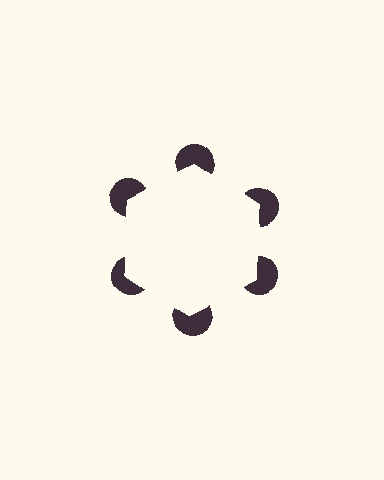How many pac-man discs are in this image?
There are 6 — one at each vertex of the illusory hexagon.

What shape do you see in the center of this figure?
An illusory hexagon — its edges are inferred from the aligned wedge cuts in the pac-man discs, not physically drawn.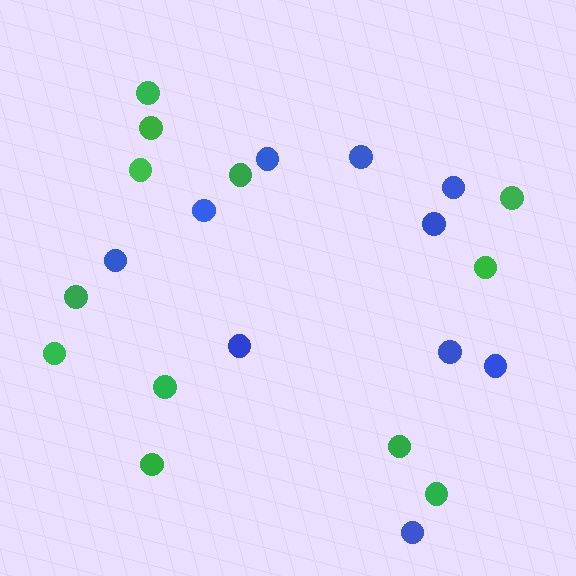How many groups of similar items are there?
There are 2 groups: one group of green circles (12) and one group of blue circles (10).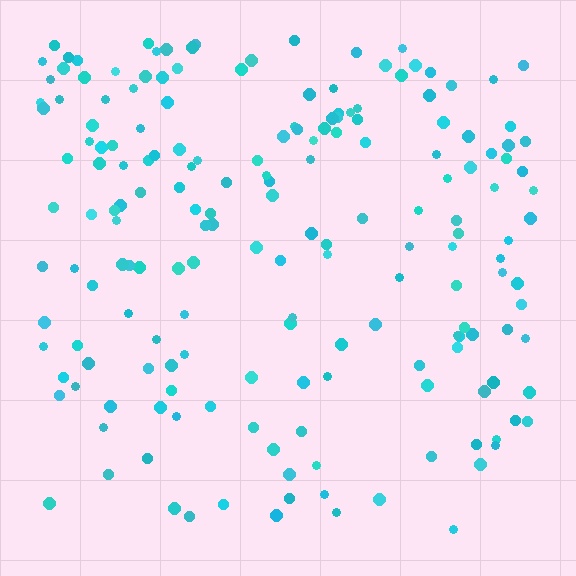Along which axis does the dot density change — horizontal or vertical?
Vertical.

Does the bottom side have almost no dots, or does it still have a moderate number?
Still a moderate number, just noticeably fewer than the top.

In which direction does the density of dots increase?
From bottom to top, with the top side densest.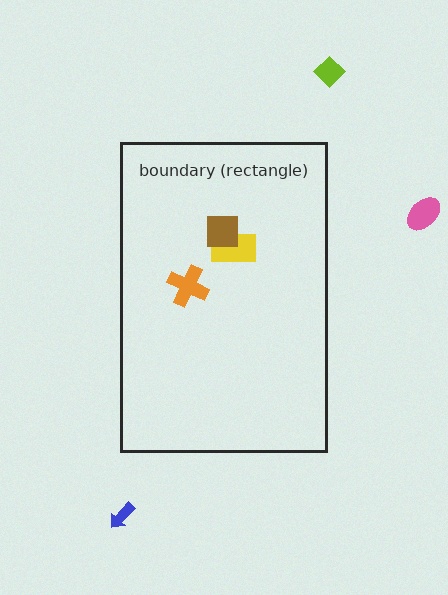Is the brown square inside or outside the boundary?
Inside.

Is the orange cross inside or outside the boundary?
Inside.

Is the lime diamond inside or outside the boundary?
Outside.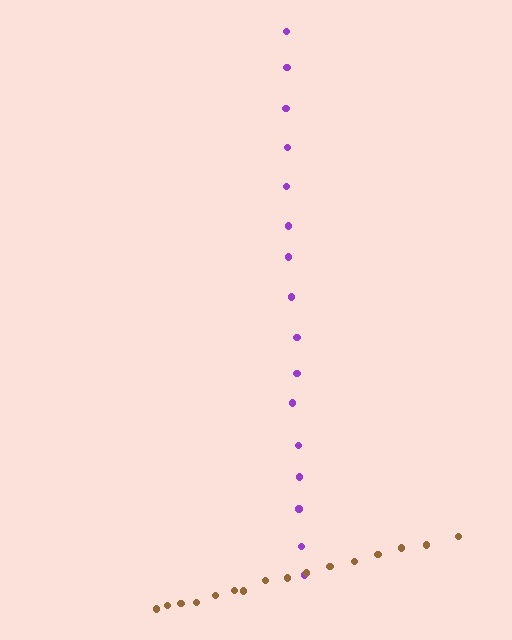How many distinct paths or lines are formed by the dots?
There are 2 distinct paths.